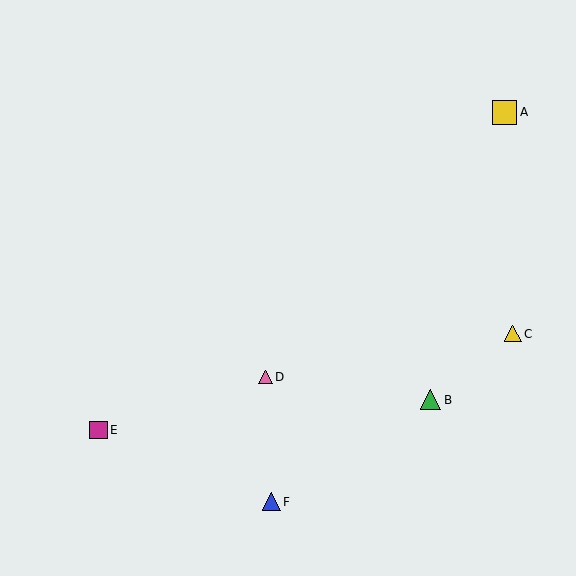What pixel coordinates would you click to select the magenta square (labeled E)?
Click at (99, 430) to select the magenta square E.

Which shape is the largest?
The yellow square (labeled A) is the largest.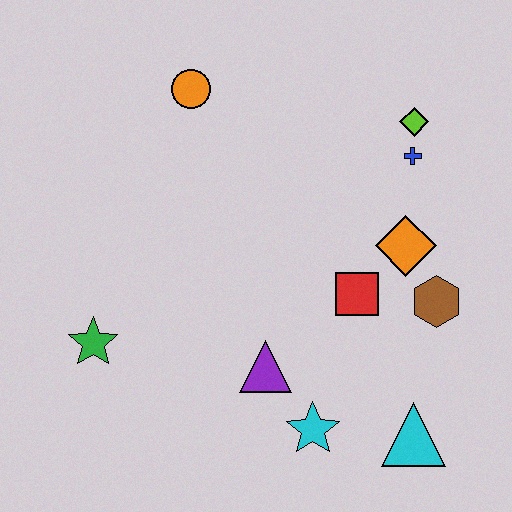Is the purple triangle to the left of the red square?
Yes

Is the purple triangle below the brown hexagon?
Yes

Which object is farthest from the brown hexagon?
The green star is farthest from the brown hexagon.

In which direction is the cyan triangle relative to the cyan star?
The cyan triangle is to the right of the cyan star.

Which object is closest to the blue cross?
The lime diamond is closest to the blue cross.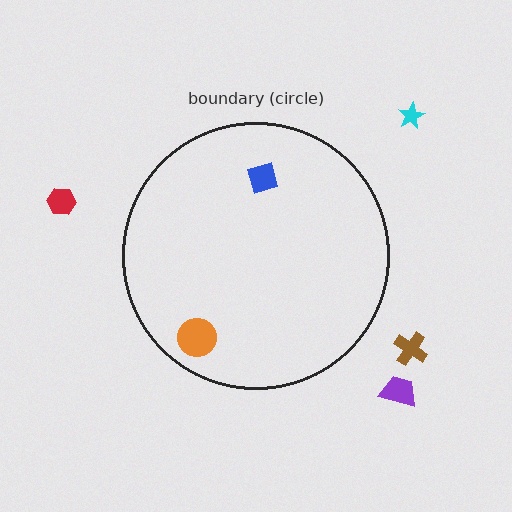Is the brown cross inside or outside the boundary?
Outside.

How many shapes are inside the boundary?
2 inside, 4 outside.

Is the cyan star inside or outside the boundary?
Outside.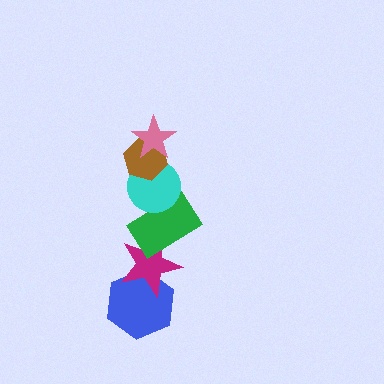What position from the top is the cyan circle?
The cyan circle is 3rd from the top.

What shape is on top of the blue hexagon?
The magenta star is on top of the blue hexagon.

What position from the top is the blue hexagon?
The blue hexagon is 6th from the top.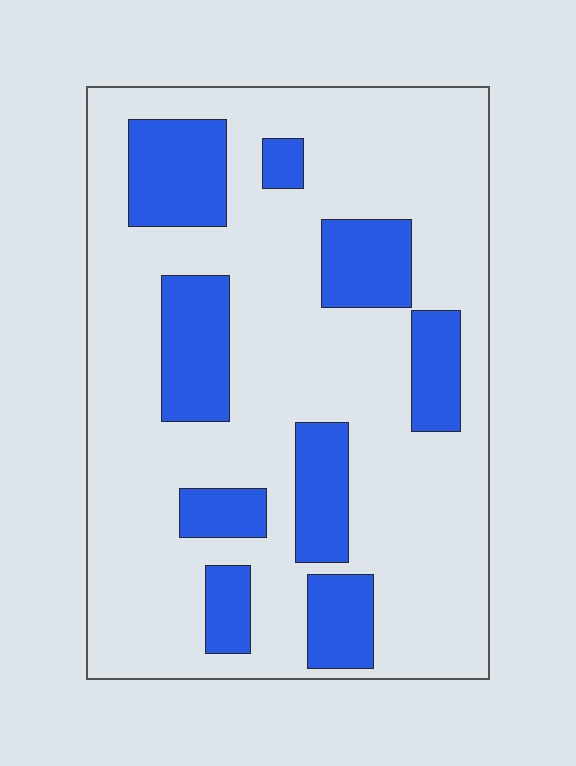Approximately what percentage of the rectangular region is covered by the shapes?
Approximately 25%.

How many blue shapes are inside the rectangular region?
9.